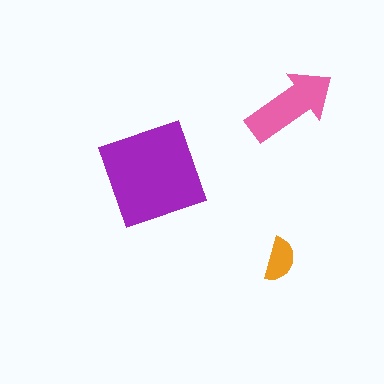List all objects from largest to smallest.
The purple diamond, the pink arrow, the orange semicircle.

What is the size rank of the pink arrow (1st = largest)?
2nd.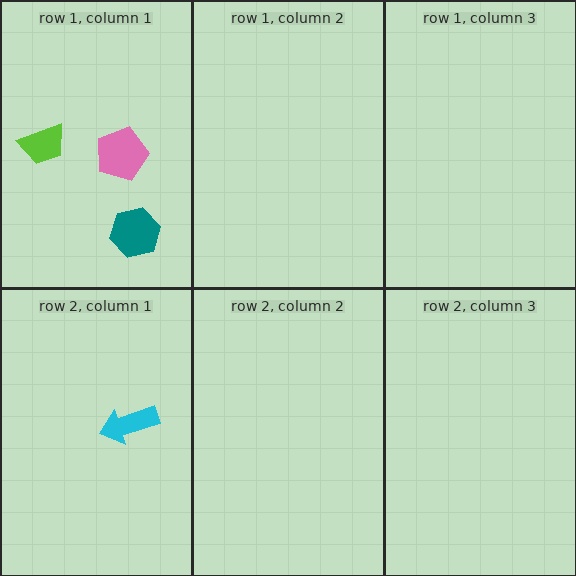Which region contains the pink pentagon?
The row 1, column 1 region.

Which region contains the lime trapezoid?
The row 1, column 1 region.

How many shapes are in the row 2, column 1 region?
1.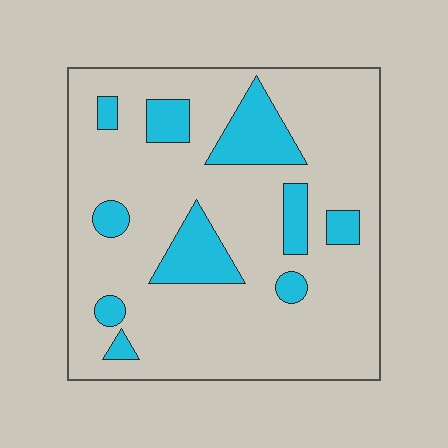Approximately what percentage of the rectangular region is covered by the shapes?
Approximately 20%.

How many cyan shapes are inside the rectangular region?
10.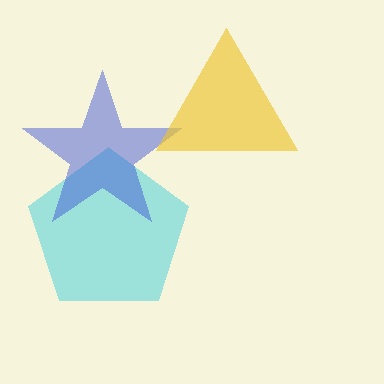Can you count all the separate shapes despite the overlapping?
Yes, there are 3 separate shapes.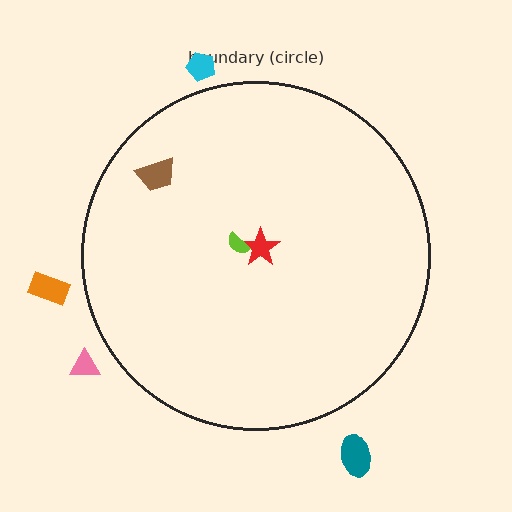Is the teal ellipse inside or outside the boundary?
Outside.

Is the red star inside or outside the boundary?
Inside.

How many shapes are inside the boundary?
3 inside, 4 outside.